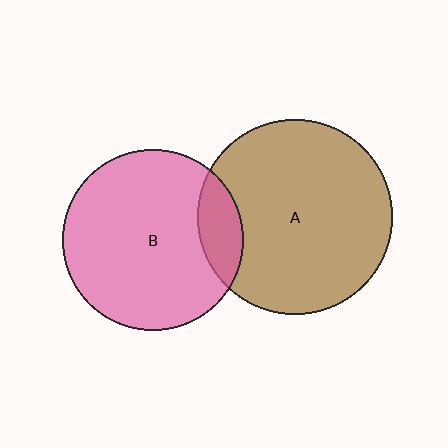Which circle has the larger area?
Circle A (brown).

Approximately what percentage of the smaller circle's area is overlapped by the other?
Approximately 15%.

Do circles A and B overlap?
Yes.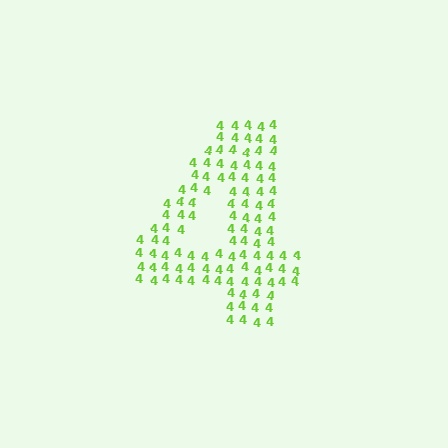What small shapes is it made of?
It is made of small digit 4's.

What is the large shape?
The large shape is the digit 4.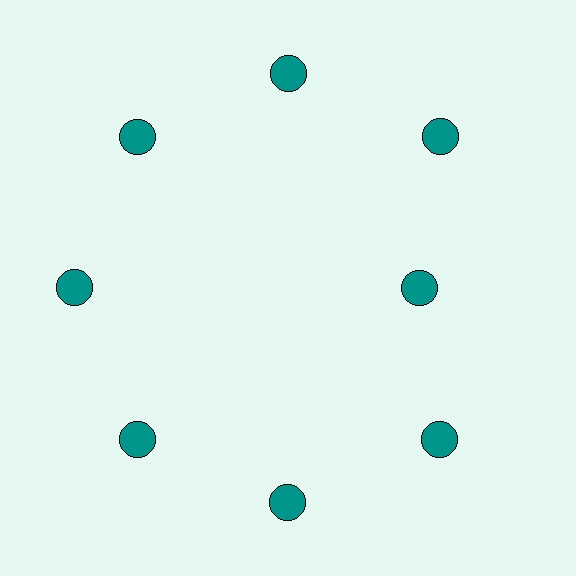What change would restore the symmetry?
The symmetry would be restored by moving it outward, back onto the ring so that all 8 circles sit at equal angles and equal distance from the center.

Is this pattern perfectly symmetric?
No. The 8 teal circles are arranged in a ring, but one element near the 3 o'clock position is pulled inward toward the center, breaking the 8-fold rotational symmetry.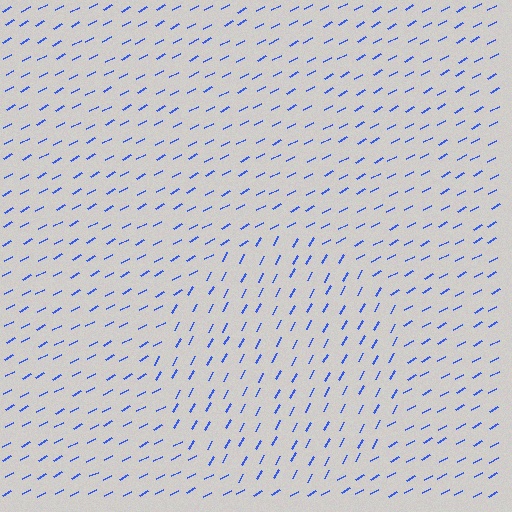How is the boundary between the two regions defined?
The boundary is defined purely by a change in line orientation (approximately 33 degrees difference). All lines are the same color and thickness.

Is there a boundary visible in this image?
Yes, there is a texture boundary formed by a change in line orientation.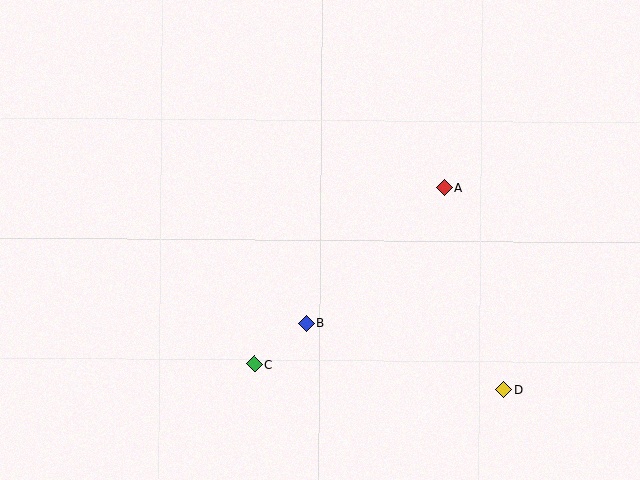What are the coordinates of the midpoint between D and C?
The midpoint between D and C is at (379, 377).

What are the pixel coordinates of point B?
Point B is at (307, 323).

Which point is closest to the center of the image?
Point B at (307, 323) is closest to the center.